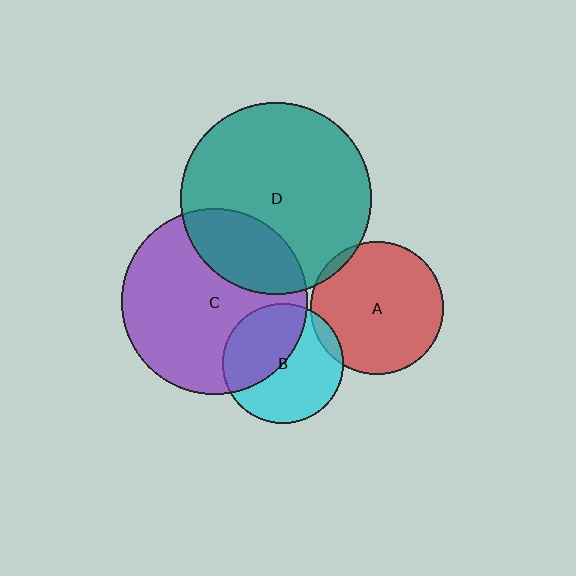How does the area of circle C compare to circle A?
Approximately 2.0 times.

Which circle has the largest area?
Circle D (teal).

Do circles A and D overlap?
Yes.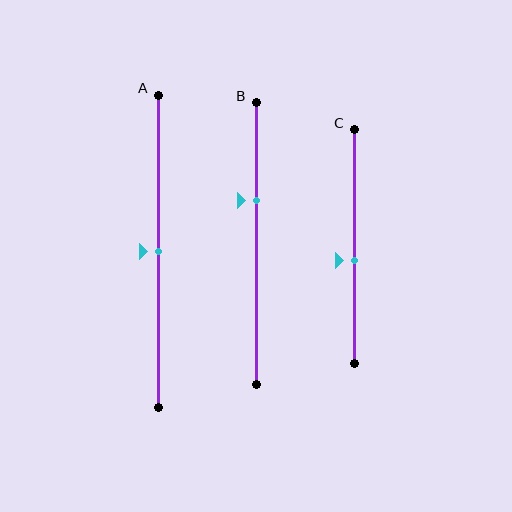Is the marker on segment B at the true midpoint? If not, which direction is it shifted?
No, the marker on segment B is shifted upward by about 15% of the segment length.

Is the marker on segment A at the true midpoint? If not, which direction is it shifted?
Yes, the marker on segment A is at the true midpoint.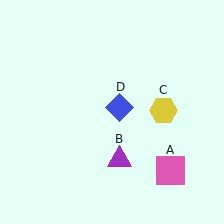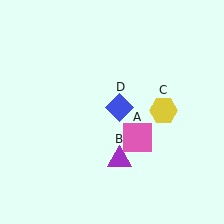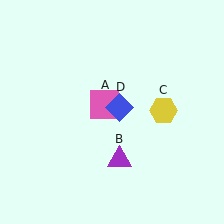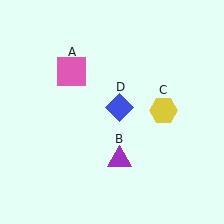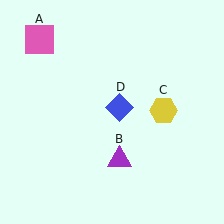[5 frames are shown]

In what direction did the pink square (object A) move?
The pink square (object A) moved up and to the left.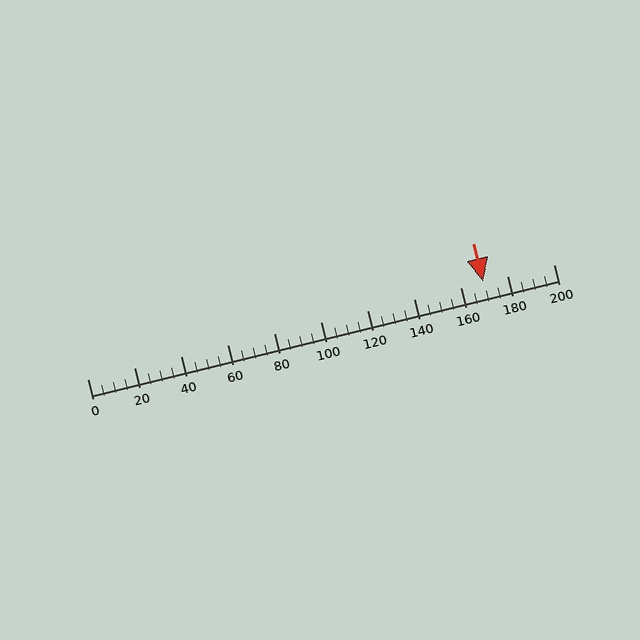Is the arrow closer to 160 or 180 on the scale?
The arrow is closer to 160.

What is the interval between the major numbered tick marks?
The major tick marks are spaced 20 units apart.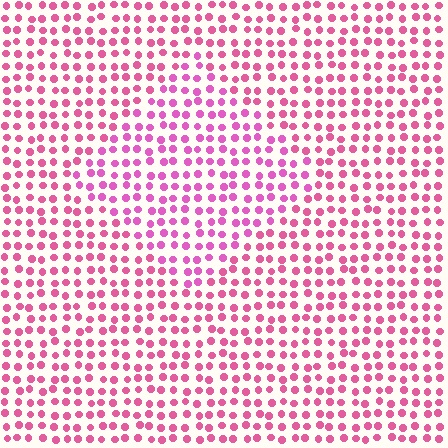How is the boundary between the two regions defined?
The boundary is defined purely by a slight shift in hue (about 19 degrees). Spacing, size, and orientation are identical on both sides.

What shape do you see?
I see a diamond.